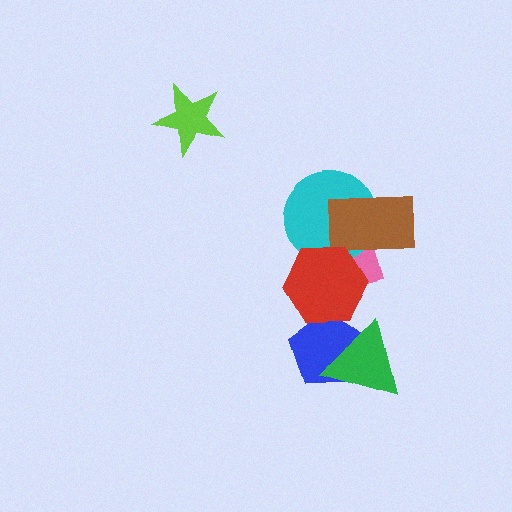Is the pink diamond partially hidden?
Yes, it is partially covered by another shape.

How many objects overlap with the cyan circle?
3 objects overlap with the cyan circle.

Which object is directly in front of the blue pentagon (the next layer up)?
The green triangle is directly in front of the blue pentagon.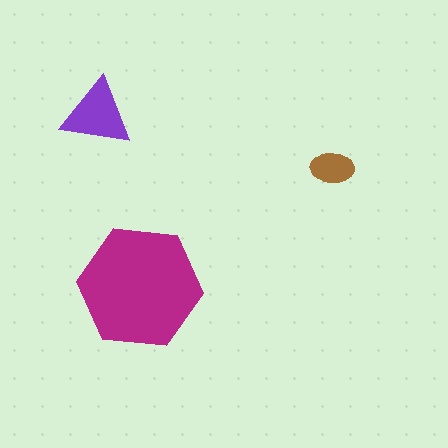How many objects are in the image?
There are 3 objects in the image.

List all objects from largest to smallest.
The magenta hexagon, the purple triangle, the brown ellipse.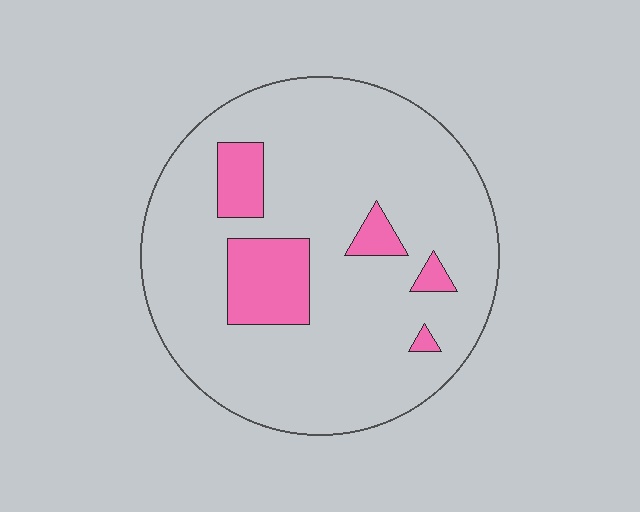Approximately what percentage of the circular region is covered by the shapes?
Approximately 15%.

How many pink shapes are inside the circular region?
5.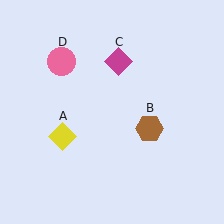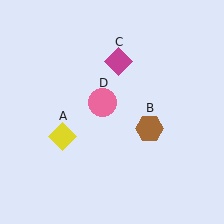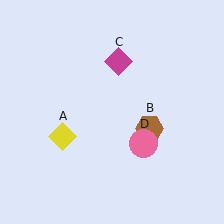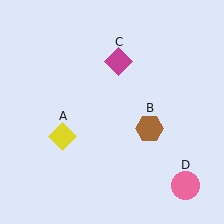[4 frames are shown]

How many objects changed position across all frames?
1 object changed position: pink circle (object D).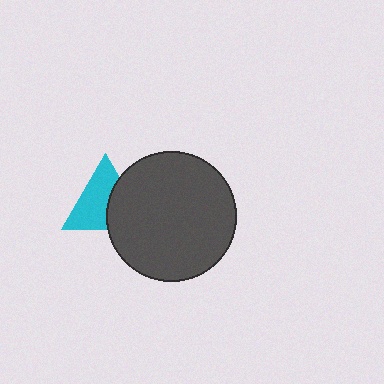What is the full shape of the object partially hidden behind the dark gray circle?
The partially hidden object is a cyan triangle.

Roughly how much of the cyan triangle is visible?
About half of it is visible (roughly 61%).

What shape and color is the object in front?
The object in front is a dark gray circle.